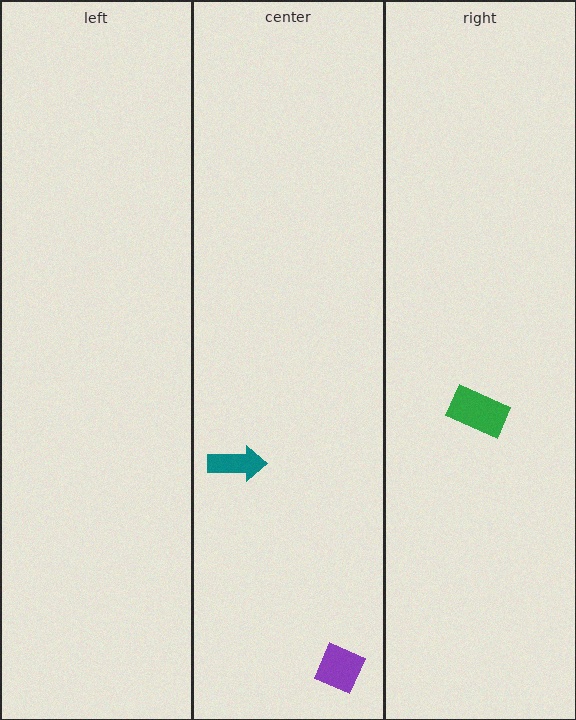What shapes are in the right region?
The green rectangle.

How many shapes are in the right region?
1.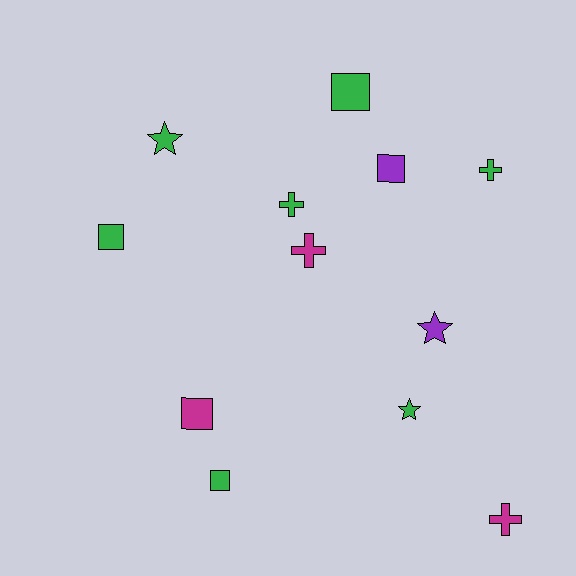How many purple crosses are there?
There are no purple crosses.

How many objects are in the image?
There are 12 objects.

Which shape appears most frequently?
Square, with 5 objects.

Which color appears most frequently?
Green, with 7 objects.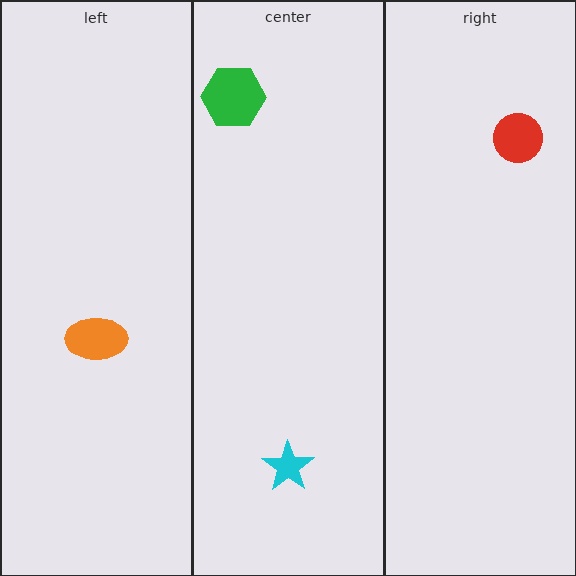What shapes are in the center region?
The cyan star, the green hexagon.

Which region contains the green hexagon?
The center region.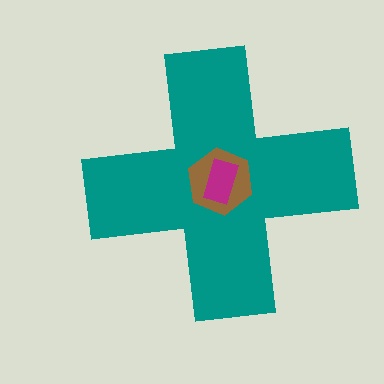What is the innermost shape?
The magenta rectangle.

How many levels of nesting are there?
3.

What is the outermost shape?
The teal cross.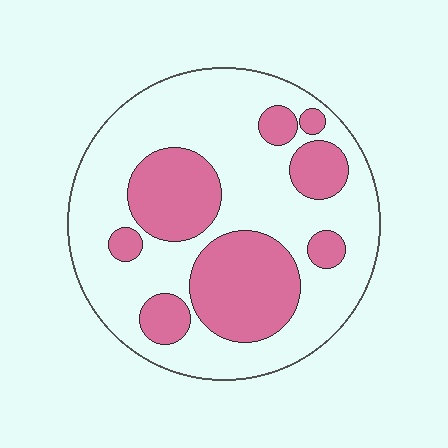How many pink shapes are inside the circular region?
8.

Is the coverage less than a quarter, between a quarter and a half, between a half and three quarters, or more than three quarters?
Between a quarter and a half.